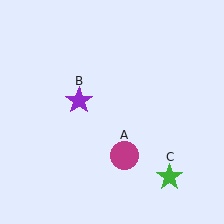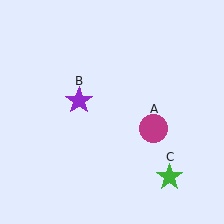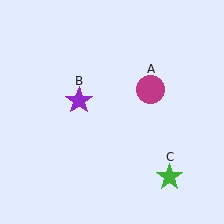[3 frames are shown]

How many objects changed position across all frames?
1 object changed position: magenta circle (object A).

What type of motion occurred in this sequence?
The magenta circle (object A) rotated counterclockwise around the center of the scene.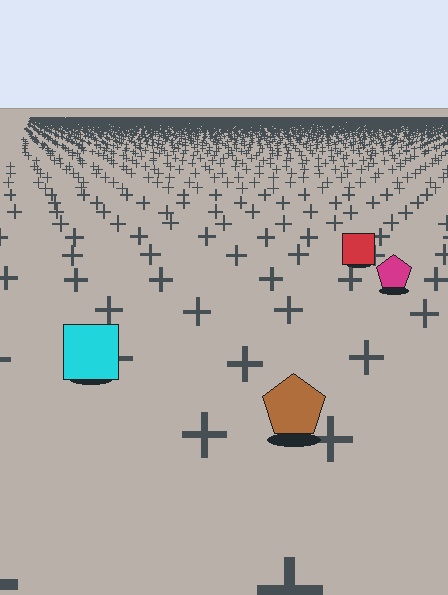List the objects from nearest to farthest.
From nearest to farthest: the brown pentagon, the cyan square, the magenta pentagon, the red square.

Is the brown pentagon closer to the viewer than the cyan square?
Yes. The brown pentagon is closer — you can tell from the texture gradient: the ground texture is coarser near it.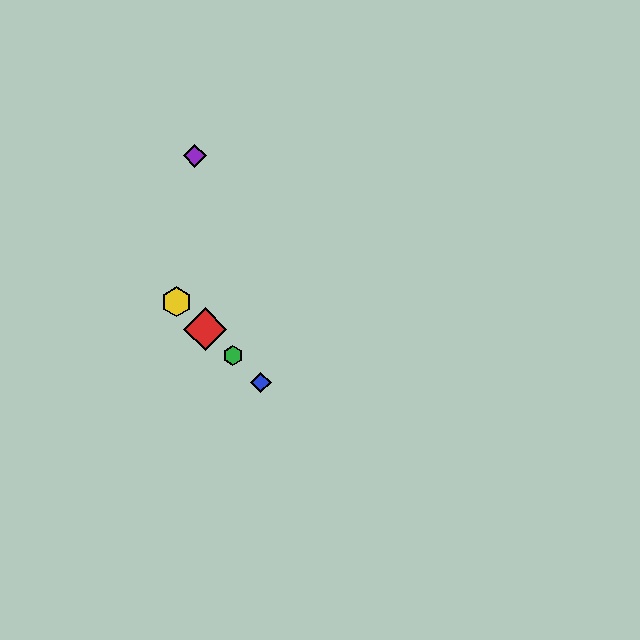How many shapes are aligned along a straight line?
4 shapes (the red diamond, the blue diamond, the green hexagon, the yellow hexagon) are aligned along a straight line.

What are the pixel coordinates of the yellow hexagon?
The yellow hexagon is at (176, 302).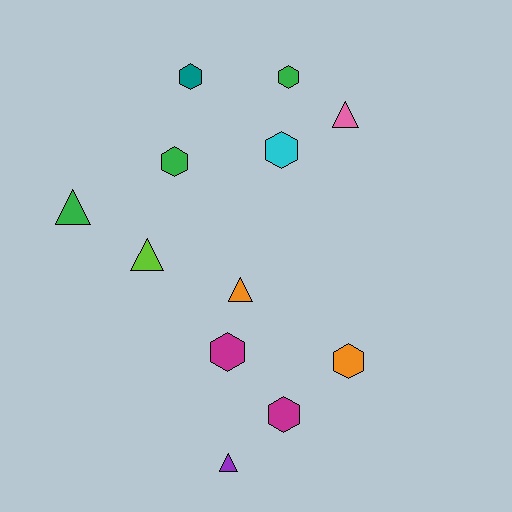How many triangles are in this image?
There are 5 triangles.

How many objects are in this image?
There are 12 objects.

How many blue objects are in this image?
There are no blue objects.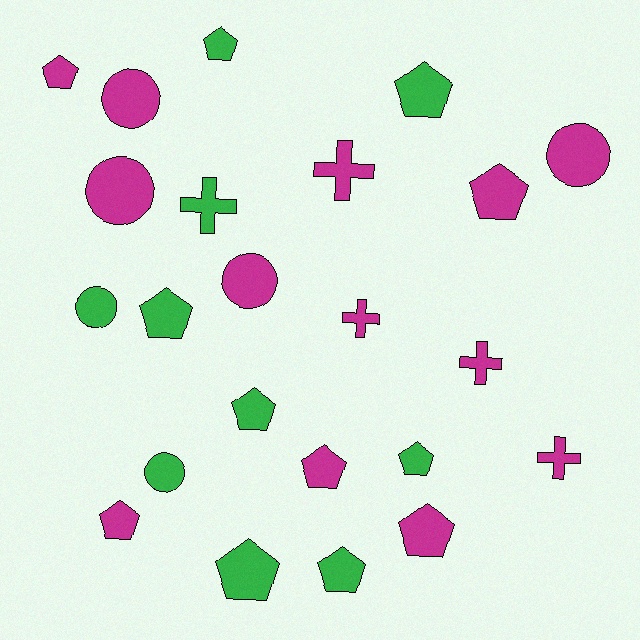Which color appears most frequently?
Magenta, with 13 objects.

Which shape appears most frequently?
Pentagon, with 12 objects.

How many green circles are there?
There are 2 green circles.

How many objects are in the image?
There are 23 objects.